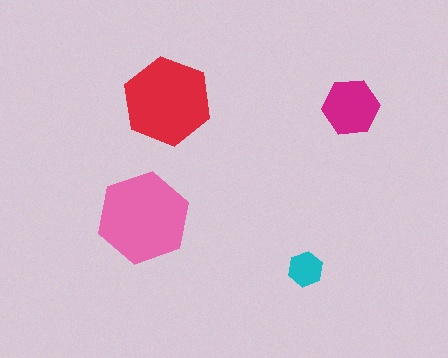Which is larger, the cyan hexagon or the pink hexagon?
The pink one.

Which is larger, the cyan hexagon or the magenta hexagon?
The magenta one.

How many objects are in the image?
There are 4 objects in the image.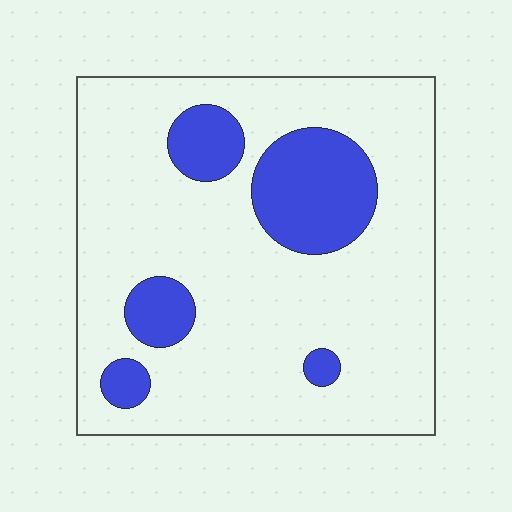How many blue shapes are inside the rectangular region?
5.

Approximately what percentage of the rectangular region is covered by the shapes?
Approximately 20%.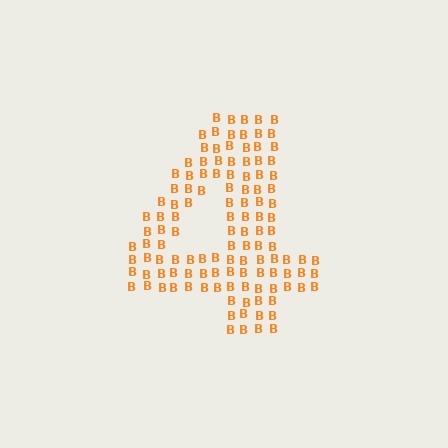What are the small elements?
The small elements are letter B's.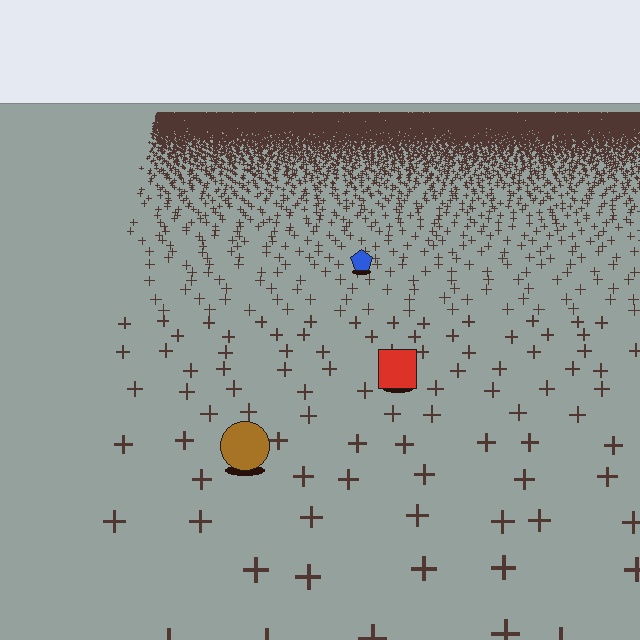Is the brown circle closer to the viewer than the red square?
Yes. The brown circle is closer — you can tell from the texture gradient: the ground texture is coarser near it.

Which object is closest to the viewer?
The brown circle is closest. The texture marks near it are larger and more spread out.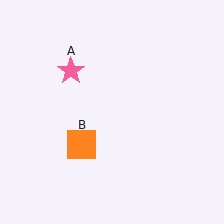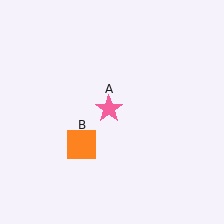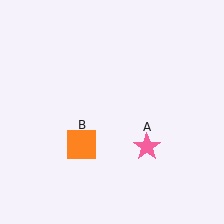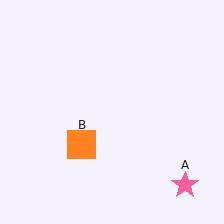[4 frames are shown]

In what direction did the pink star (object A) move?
The pink star (object A) moved down and to the right.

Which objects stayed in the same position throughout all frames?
Orange square (object B) remained stationary.